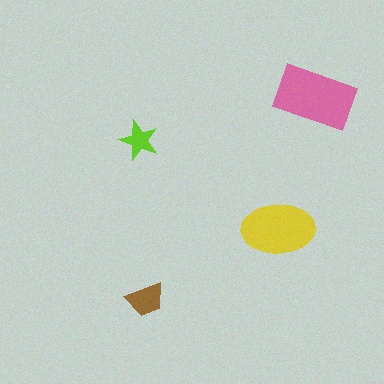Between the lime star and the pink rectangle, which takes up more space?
The pink rectangle.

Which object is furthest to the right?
The pink rectangle is rightmost.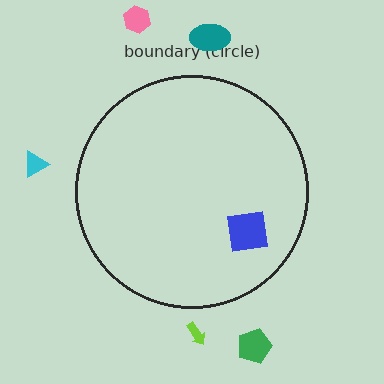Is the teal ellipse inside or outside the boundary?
Outside.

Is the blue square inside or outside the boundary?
Inside.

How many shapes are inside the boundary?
1 inside, 5 outside.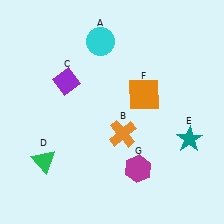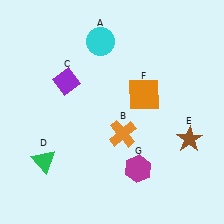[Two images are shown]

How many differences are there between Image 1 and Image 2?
There is 1 difference between the two images.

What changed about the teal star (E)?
In Image 1, E is teal. In Image 2, it changed to brown.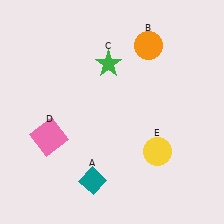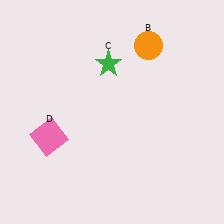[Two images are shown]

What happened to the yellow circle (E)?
The yellow circle (E) was removed in Image 2. It was in the bottom-right area of Image 1.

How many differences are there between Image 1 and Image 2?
There are 2 differences between the two images.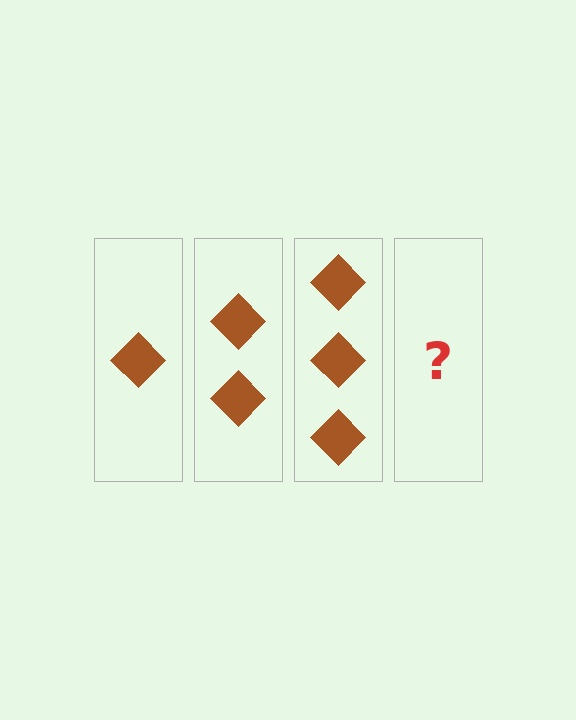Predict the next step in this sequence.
The next step is 4 diamonds.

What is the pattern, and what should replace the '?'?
The pattern is that each step adds one more diamond. The '?' should be 4 diamonds.